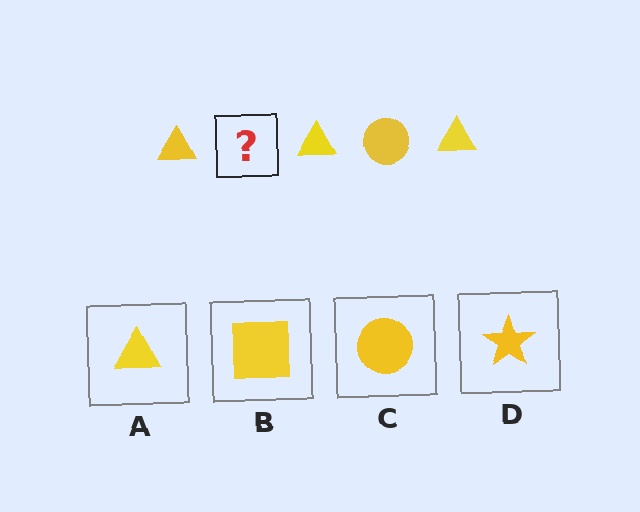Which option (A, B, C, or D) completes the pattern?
C.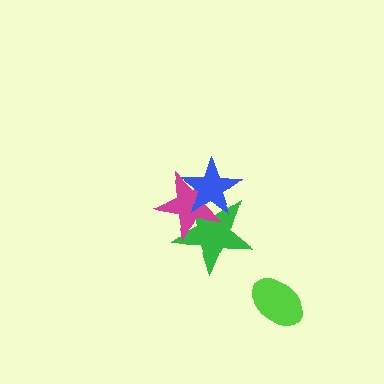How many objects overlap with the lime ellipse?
0 objects overlap with the lime ellipse.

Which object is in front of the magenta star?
The blue star is in front of the magenta star.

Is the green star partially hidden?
Yes, it is partially covered by another shape.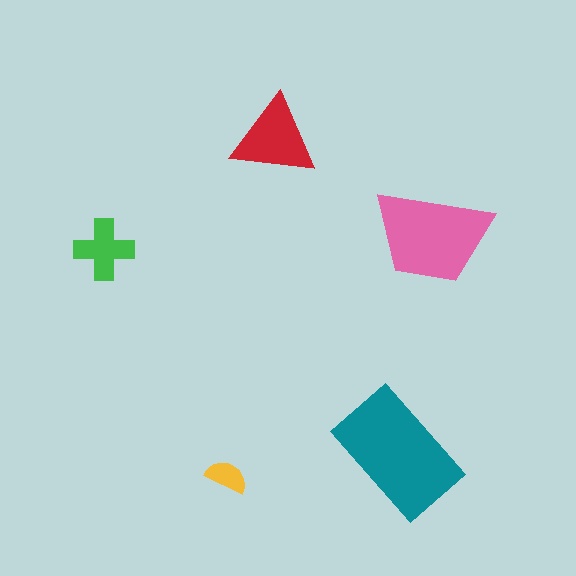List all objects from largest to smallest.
The teal rectangle, the pink trapezoid, the red triangle, the green cross, the yellow semicircle.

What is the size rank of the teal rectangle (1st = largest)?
1st.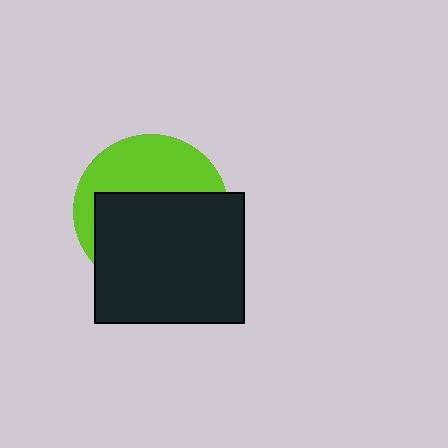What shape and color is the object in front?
The object in front is a black rectangle.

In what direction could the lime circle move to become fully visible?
The lime circle could move up. That would shift it out from behind the black rectangle entirely.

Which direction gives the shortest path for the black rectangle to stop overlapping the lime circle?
Moving down gives the shortest separation.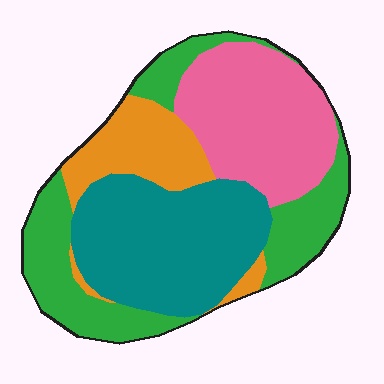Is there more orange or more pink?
Pink.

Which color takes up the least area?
Orange, at roughly 15%.